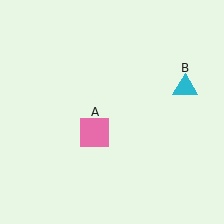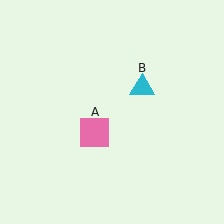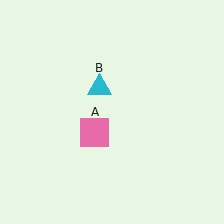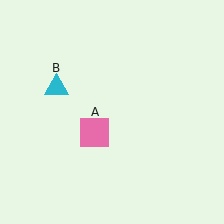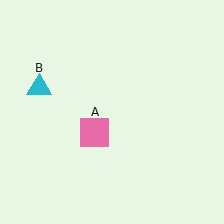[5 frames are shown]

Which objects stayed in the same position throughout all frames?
Pink square (object A) remained stationary.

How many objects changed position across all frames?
1 object changed position: cyan triangle (object B).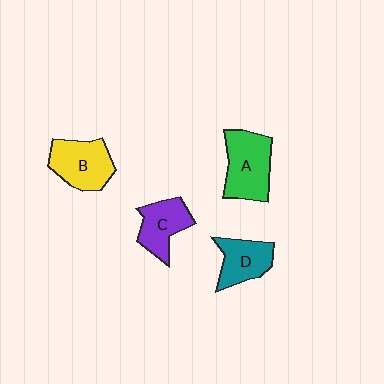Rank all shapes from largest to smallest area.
From largest to smallest: A (green), B (yellow), C (purple), D (teal).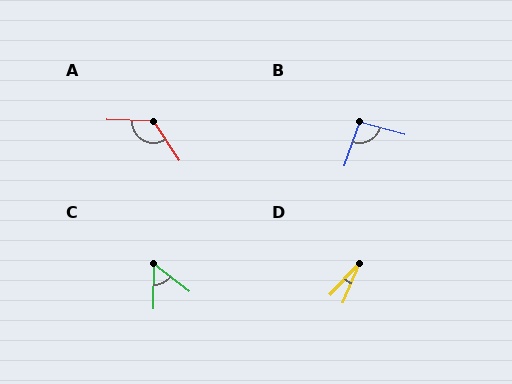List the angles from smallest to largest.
D (21°), C (52°), B (93°), A (126°).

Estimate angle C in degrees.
Approximately 52 degrees.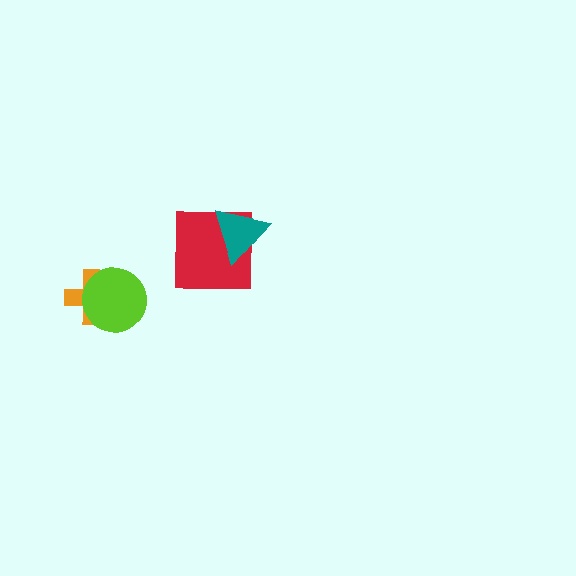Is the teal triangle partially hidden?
No, no other shape covers it.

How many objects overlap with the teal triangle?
1 object overlaps with the teal triangle.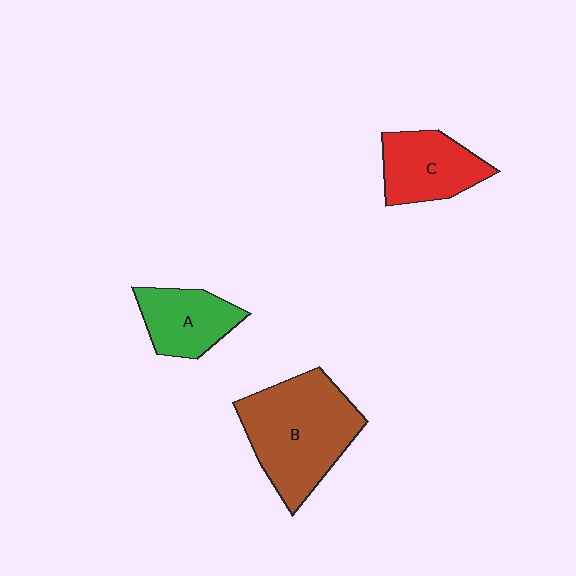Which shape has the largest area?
Shape B (brown).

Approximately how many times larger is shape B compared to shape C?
Approximately 1.7 times.